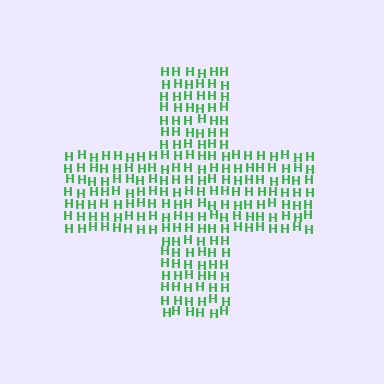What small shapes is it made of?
It is made of small letter H's.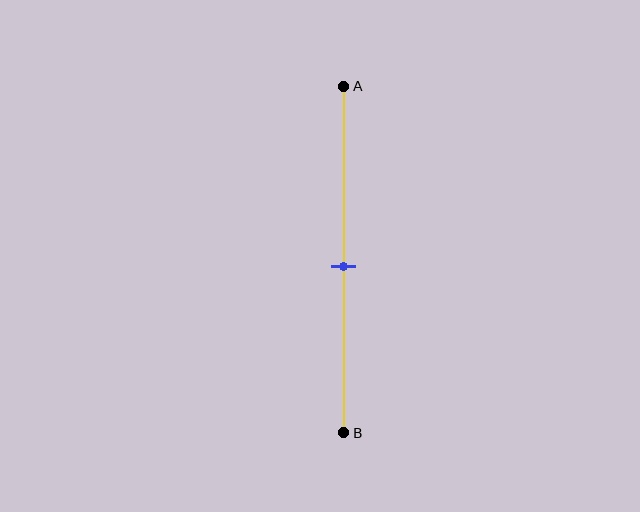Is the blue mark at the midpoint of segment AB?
Yes, the mark is approximately at the midpoint.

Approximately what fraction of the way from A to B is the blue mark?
The blue mark is approximately 50% of the way from A to B.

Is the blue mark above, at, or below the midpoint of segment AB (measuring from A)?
The blue mark is approximately at the midpoint of segment AB.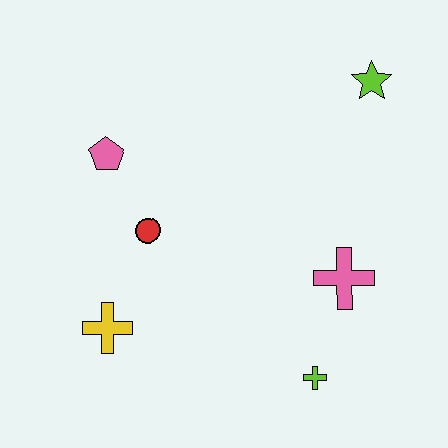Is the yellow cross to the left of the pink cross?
Yes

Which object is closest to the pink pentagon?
The red circle is closest to the pink pentagon.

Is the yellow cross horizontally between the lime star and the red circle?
No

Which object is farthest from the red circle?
The lime star is farthest from the red circle.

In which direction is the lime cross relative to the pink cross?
The lime cross is below the pink cross.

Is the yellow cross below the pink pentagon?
Yes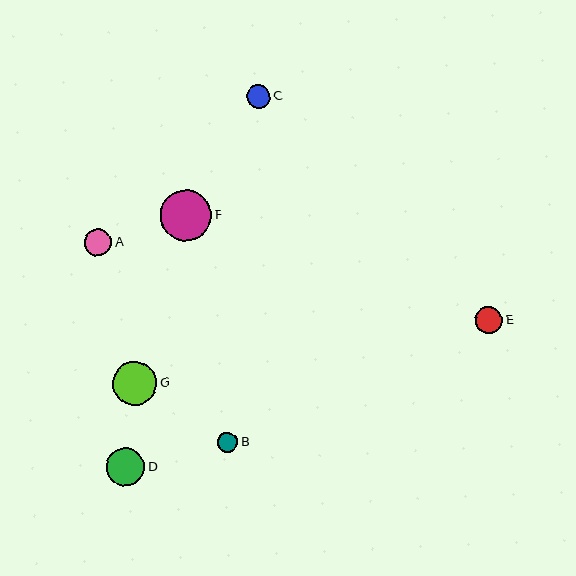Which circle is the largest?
Circle F is the largest with a size of approximately 52 pixels.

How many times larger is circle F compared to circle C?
Circle F is approximately 2.2 times the size of circle C.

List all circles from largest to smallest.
From largest to smallest: F, G, D, E, A, C, B.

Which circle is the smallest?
Circle B is the smallest with a size of approximately 20 pixels.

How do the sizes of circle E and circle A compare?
Circle E and circle A are approximately the same size.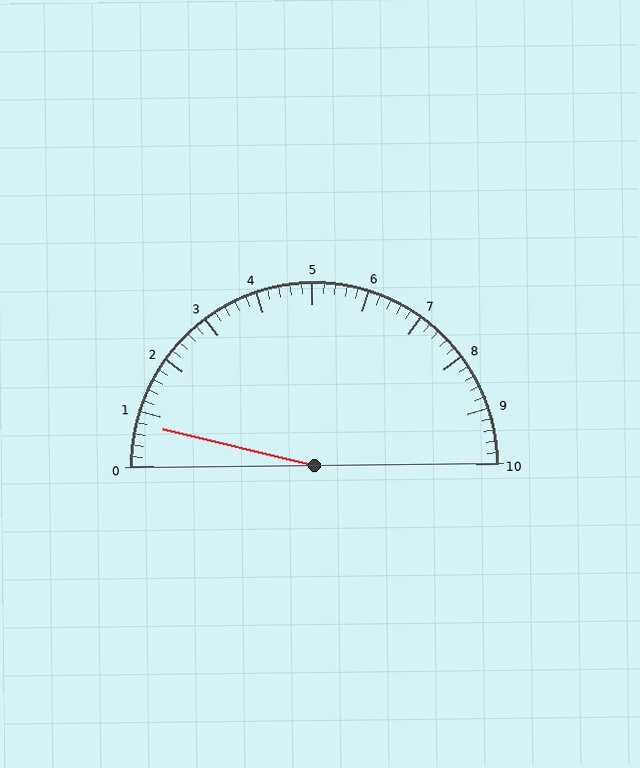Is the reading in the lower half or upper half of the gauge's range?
The reading is in the lower half of the range (0 to 10).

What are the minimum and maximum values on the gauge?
The gauge ranges from 0 to 10.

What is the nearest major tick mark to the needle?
The nearest major tick mark is 1.